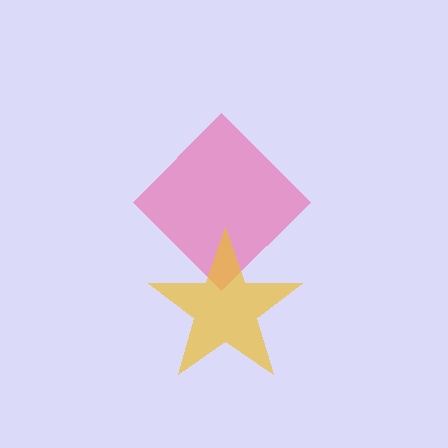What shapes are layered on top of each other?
The layered shapes are: a pink diamond, a yellow star.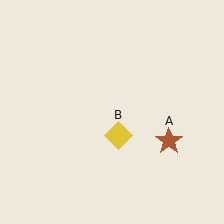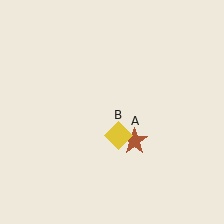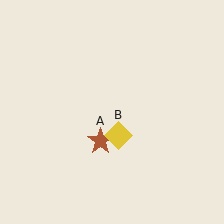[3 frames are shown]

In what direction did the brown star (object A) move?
The brown star (object A) moved left.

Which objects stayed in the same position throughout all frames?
Yellow diamond (object B) remained stationary.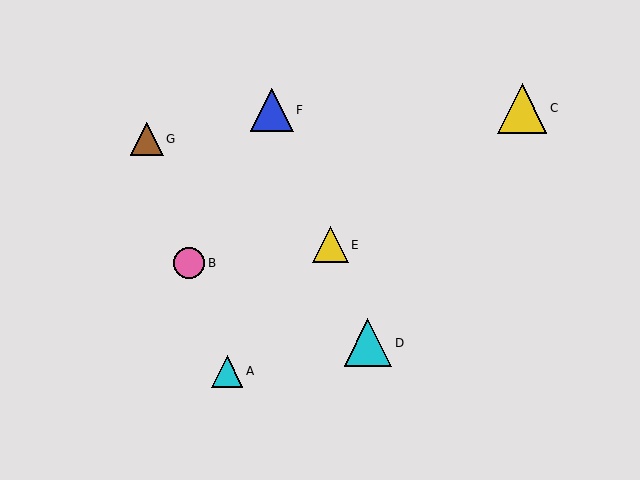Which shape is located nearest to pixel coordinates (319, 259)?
The yellow triangle (labeled E) at (331, 245) is nearest to that location.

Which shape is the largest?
The yellow triangle (labeled C) is the largest.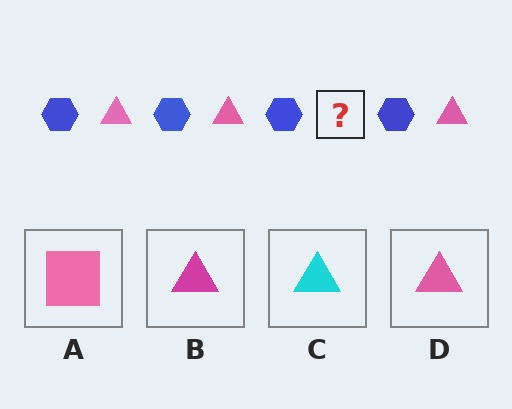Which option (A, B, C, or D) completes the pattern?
D.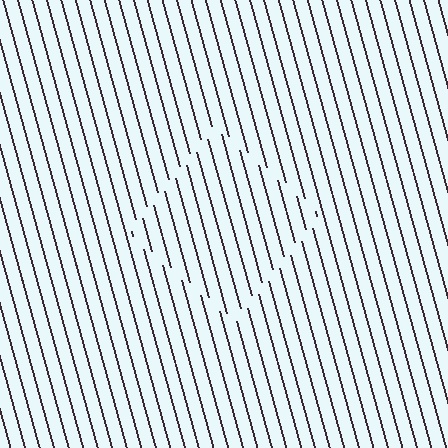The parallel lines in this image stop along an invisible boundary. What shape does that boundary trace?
An illusory square. The interior of the shape contains the same grating, shifted by half a period — the contour is defined by the phase discontinuity where line-ends from the inner and outer gratings abut.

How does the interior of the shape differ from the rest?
The interior of the shape contains the same grating, shifted by half a period — the contour is defined by the phase discontinuity where line-ends from the inner and outer gratings abut.